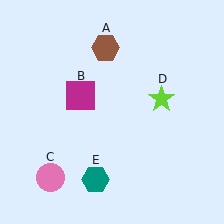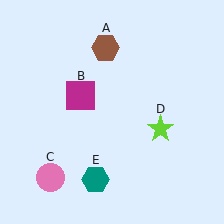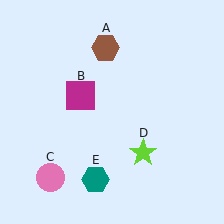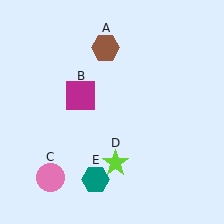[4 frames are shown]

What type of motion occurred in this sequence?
The lime star (object D) rotated clockwise around the center of the scene.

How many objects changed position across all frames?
1 object changed position: lime star (object D).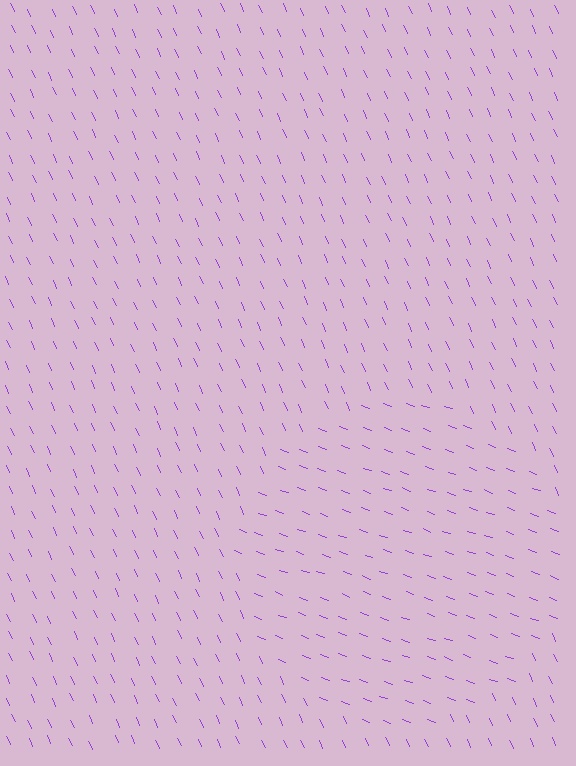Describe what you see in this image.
The image is filled with small purple line segments. A circle region in the image has lines oriented differently from the surrounding lines, creating a visible texture boundary.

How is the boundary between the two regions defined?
The boundary is defined purely by a change in line orientation (approximately 45 degrees difference). All lines are the same color and thickness.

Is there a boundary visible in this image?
Yes, there is a texture boundary formed by a change in line orientation.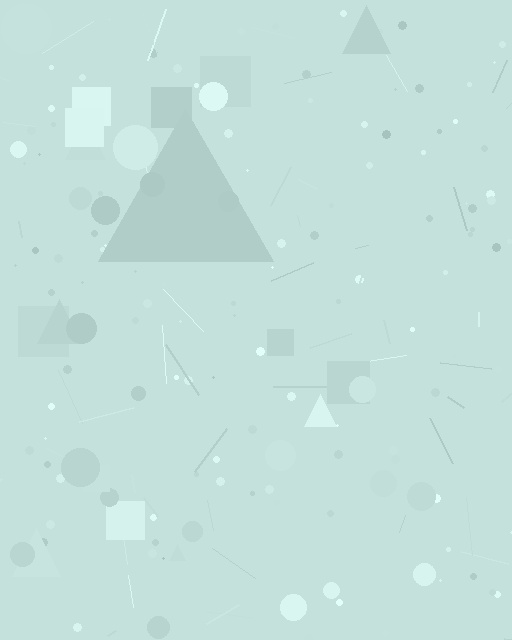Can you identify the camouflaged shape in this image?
The camouflaged shape is a triangle.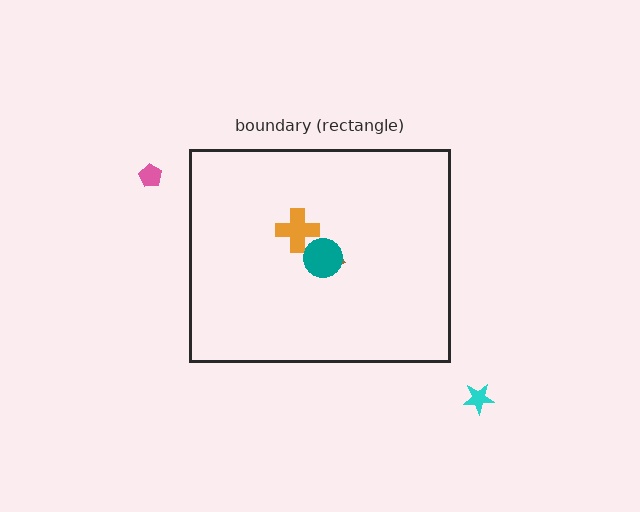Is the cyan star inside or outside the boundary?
Outside.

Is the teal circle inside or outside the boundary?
Inside.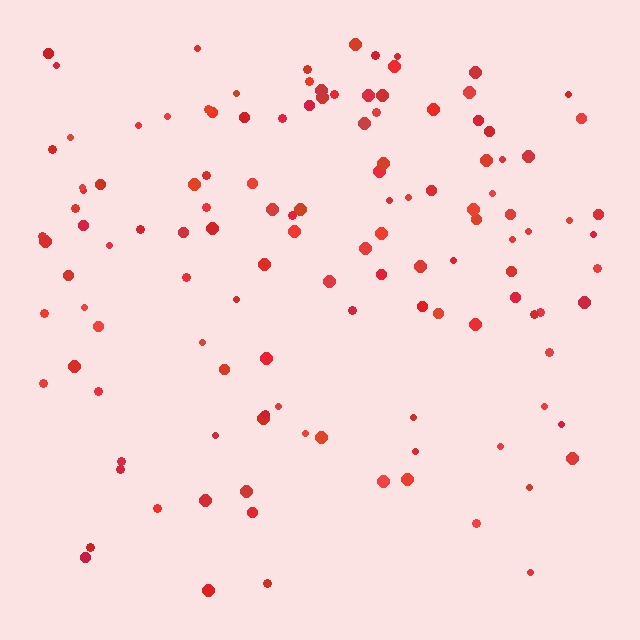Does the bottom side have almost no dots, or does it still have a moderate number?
Still a moderate number, just noticeably fewer than the top.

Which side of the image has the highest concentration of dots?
The top.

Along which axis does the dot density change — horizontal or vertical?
Vertical.